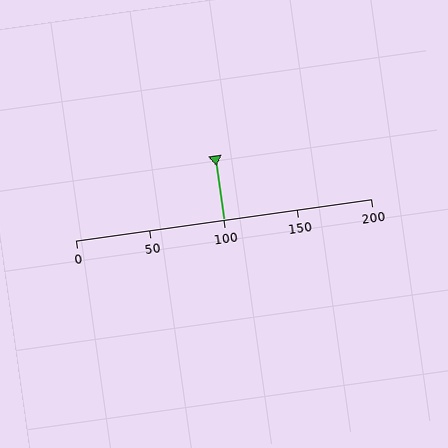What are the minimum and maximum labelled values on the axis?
The axis runs from 0 to 200.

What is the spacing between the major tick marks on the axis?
The major ticks are spaced 50 apart.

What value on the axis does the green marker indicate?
The marker indicates approximately 100.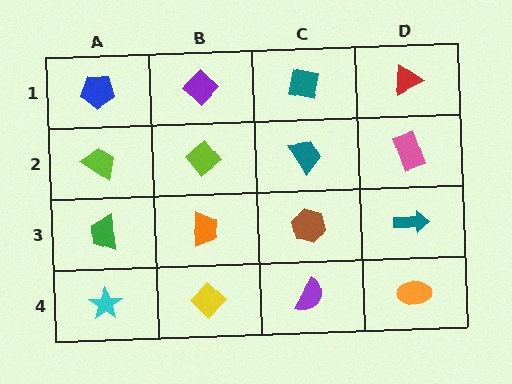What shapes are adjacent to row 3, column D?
A pink rectangle (row 2, column D), an orange ellipse (row 4, column D), a brown hexagon (row 3, column C).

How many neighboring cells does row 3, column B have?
4.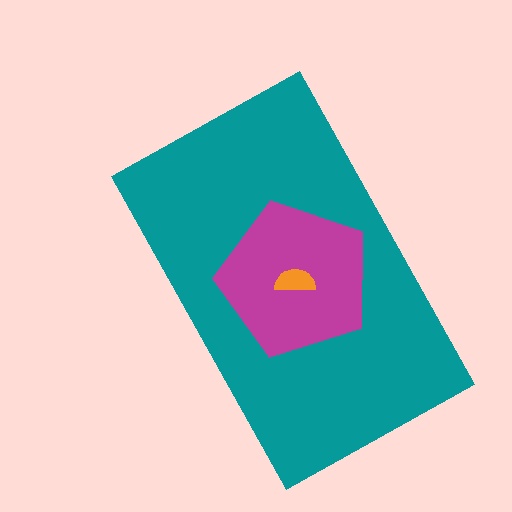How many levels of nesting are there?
3.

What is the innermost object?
The orange semicircle.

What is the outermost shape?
The teal rectangle.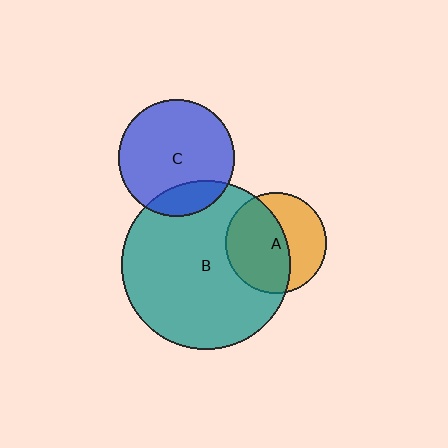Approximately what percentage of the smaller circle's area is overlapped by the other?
Approximately 55%.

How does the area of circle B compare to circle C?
Approximately 2.1 times.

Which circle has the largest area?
Circle B (teal).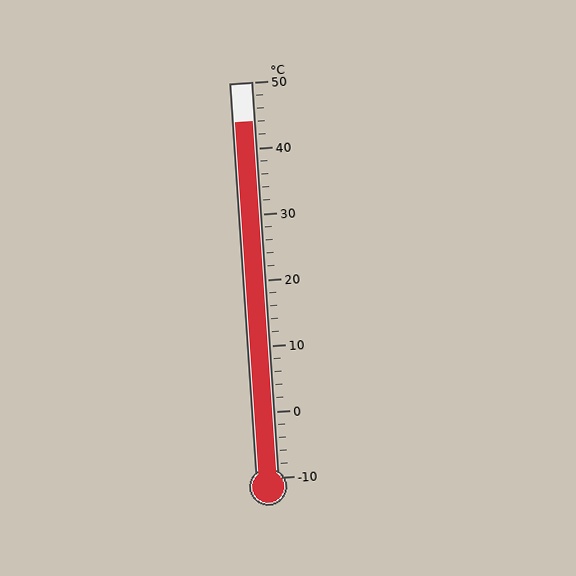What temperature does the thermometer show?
The thermometer shows approximately 44°C.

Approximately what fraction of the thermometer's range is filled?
The thermometer is filled to approximately 90% of its range.